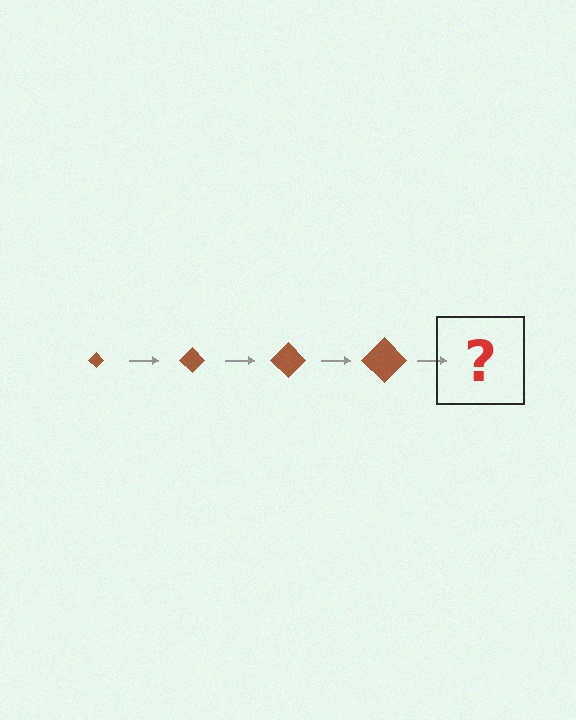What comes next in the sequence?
The next element should be a brown diamond, larger than the previous one.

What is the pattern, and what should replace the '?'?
The pattern is that the diamond gets progressively larger each step. The '?' should be a brown diamond, larger than the previous one.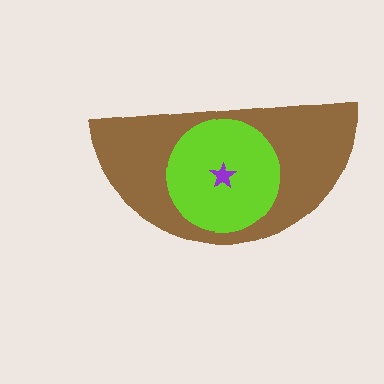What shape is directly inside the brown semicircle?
The lime circle.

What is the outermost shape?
The brown semicircle.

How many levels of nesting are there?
3.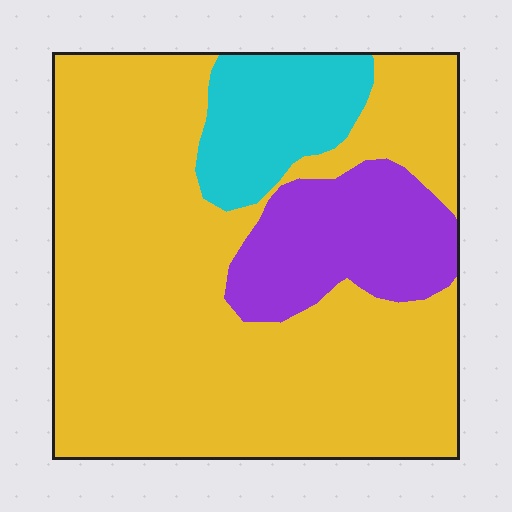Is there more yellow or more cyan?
Yellow.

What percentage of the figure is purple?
Purple takes up about one sixth (1/6) of the figure.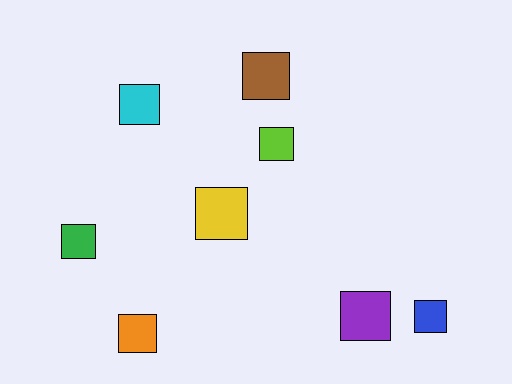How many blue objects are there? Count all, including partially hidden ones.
There is 1 blue object.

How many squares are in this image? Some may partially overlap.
There are 8 squares.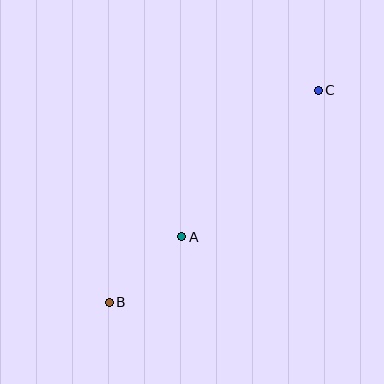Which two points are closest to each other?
Points A and B are closest to each other.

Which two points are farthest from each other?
Points B and C are farthest from each other.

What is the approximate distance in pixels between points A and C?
The distance between A and C is approximately 200 pixels.